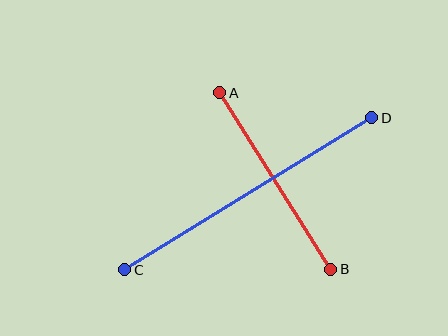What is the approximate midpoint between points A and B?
The midpoint is at approximately (275, 181) pixels.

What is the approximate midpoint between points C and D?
The midpoint is at approximately (248, 194) pixels.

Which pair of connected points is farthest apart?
Points C and D are farthest apart.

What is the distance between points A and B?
The distance is approximately 208 pixels.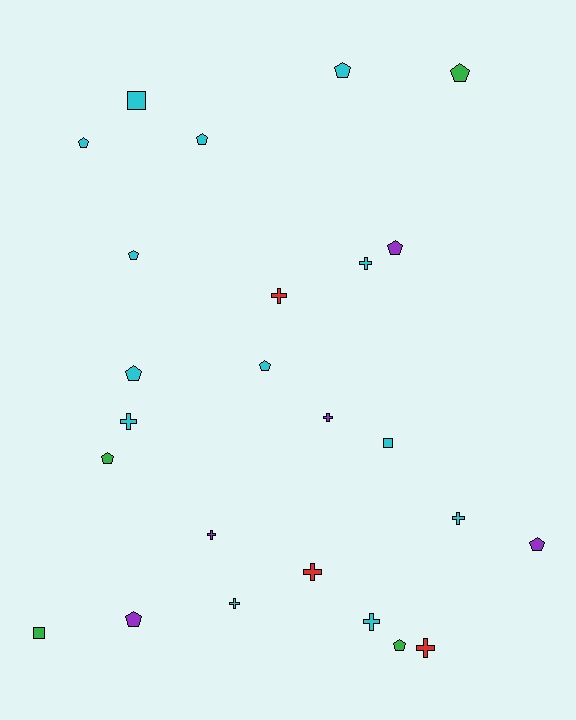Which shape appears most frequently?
Pentagon, with 12 objects.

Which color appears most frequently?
Cyan, with 13 objects.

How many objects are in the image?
There are 25 objects.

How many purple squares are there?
There are no purple squares.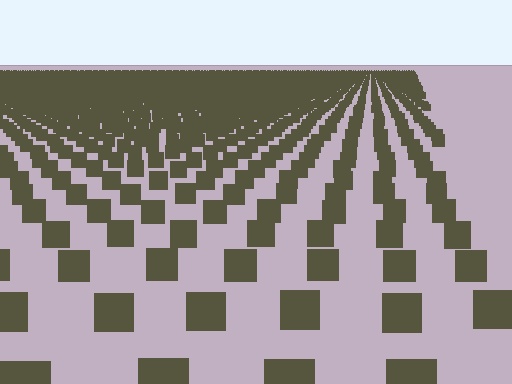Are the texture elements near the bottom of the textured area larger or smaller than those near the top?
Larger. Near the bottom, elements are closer to the viewer and appear at a bigger on-screen size.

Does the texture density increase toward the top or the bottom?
Density increases toward the top.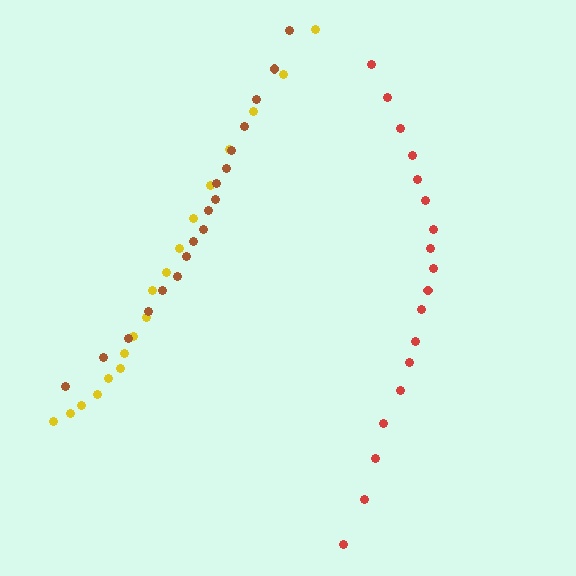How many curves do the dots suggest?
There are 3 distinct paths.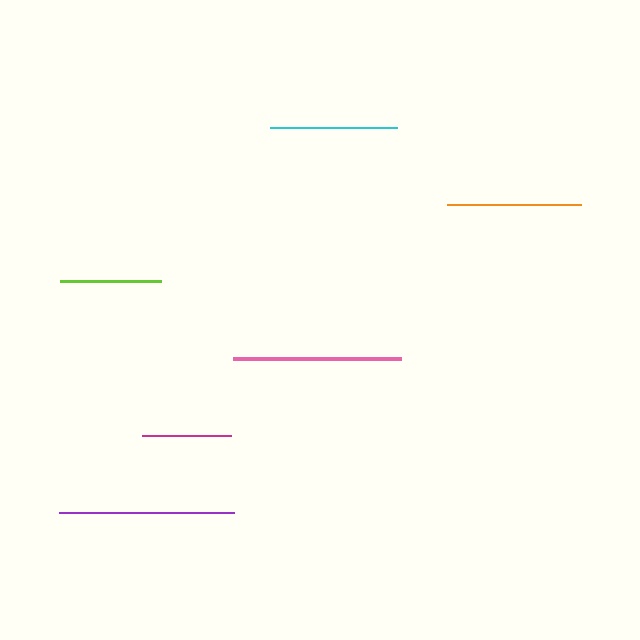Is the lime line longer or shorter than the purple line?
The purple line is longer than the lime line.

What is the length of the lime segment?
The lime segment is approximately 101 pixels long.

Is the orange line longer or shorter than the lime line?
The orange line is longer than the lime line.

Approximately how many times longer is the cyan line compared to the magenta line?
The cyan line is approximately 1.4 times the length of the magenta line.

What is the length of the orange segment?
The orange segment is approximately 134 pixels long.